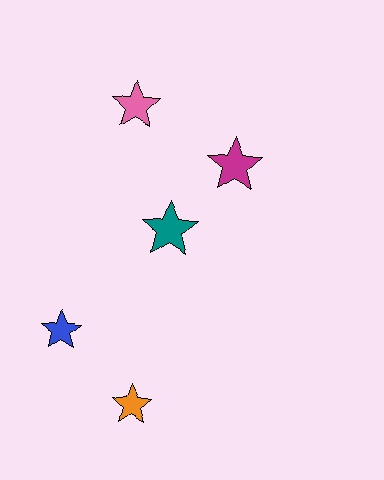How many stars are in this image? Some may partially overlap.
There are 5 stars.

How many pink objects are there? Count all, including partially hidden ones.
There is 1 pink object.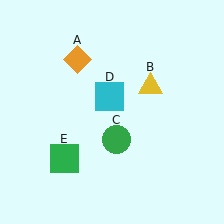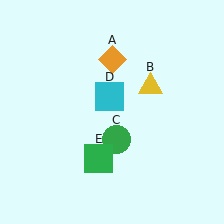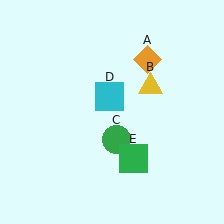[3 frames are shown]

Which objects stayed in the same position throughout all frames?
Yellow triangle (object B) and green circle (object C) and cyan square (object D) remained stationary.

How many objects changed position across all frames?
2 objects changed position: orange diamond (object A), green square (object E).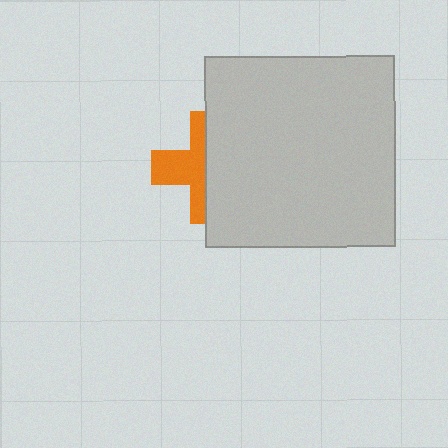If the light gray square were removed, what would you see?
You would see the complete orange cross.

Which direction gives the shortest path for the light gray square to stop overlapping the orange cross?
Moving right gives the shortest separation.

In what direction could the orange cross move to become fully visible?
The orange cross could move left. That would shift it out from behind the light gray square entirely.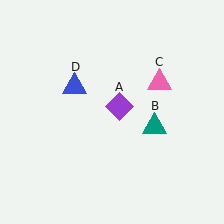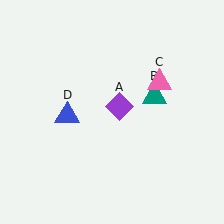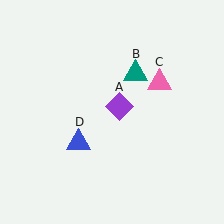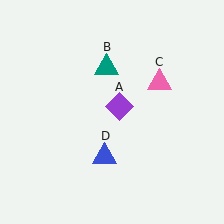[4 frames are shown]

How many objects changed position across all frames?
2 objects changed position: teal triangle (object B), blue triangle (object D).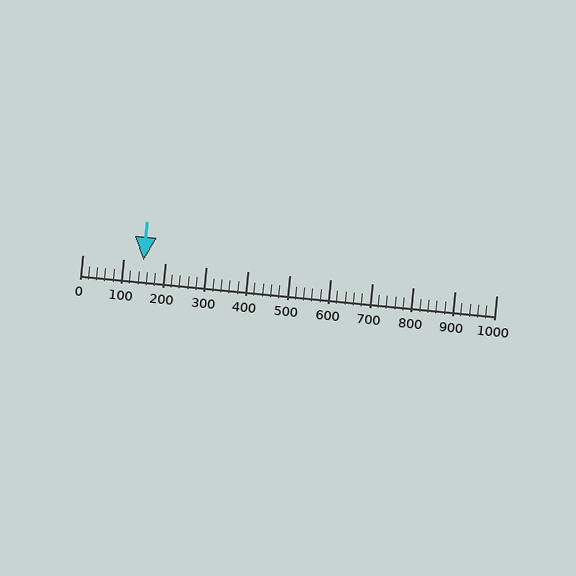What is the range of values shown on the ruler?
The ruler shows values from 0 to 1000.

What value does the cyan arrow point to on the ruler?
The cyan arrow points to approximately 148.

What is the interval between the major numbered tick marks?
The major tick marks are spaced 100 units apart.